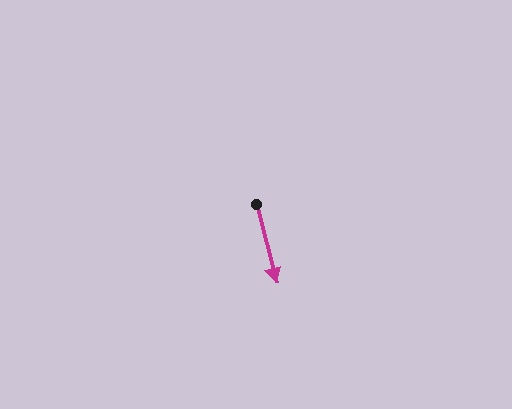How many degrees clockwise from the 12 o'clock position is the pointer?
Approximately 166 degrees.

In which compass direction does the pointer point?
South.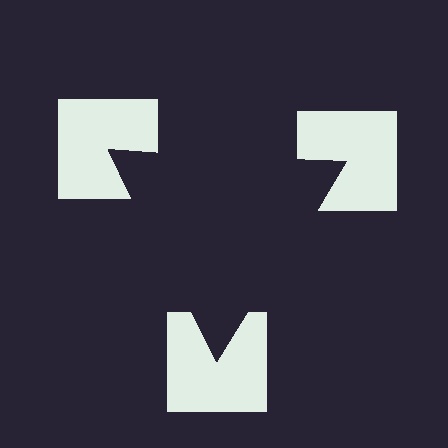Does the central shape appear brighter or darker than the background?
It typically appears slightly darker than the background, even though no actual brightness change is drawn.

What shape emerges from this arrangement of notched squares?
An illusory triangle — its edges are inferred from the aligned wedge cuts in the notched squares, not physically drawn.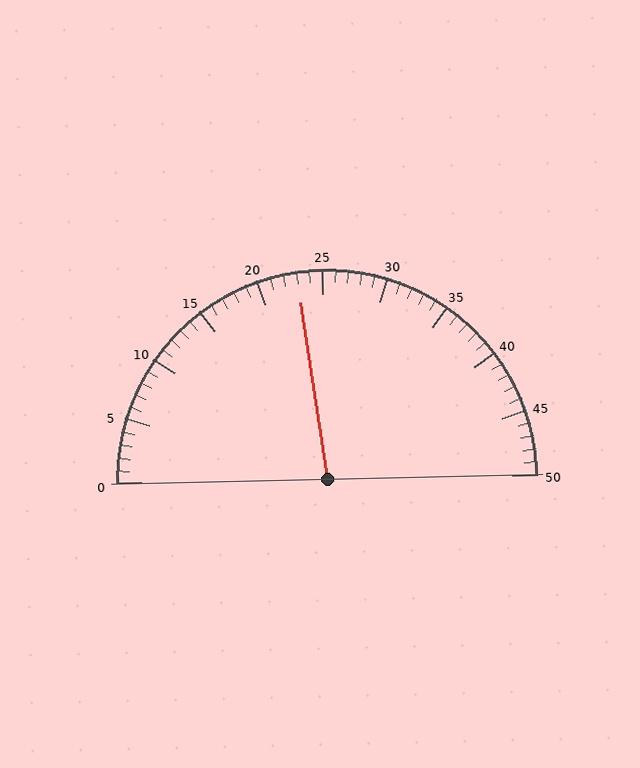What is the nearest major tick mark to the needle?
The nearest major tick mark is 25.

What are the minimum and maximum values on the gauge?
The gauge ranges from 0 to 50.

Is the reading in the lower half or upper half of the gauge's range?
The reading is in the lower half of the range (0 to 50).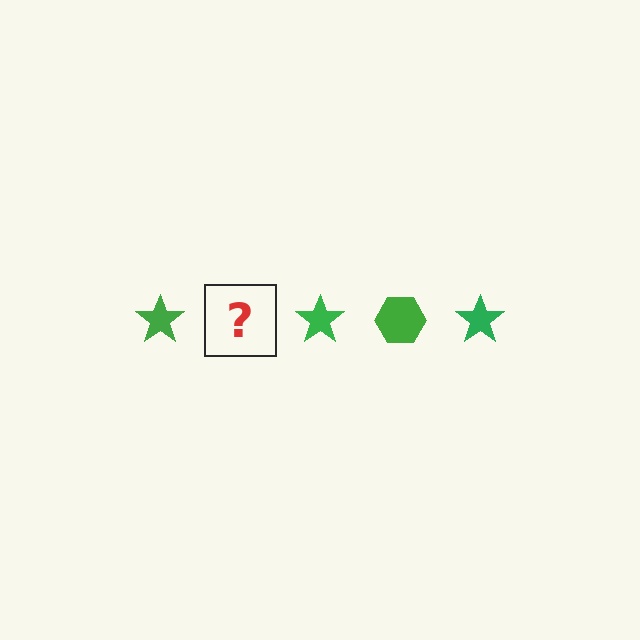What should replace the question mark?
The question mark should be replaced with a green hexagon.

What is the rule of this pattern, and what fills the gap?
The rule is that the pattern cycles through star, hexagon shapes in green. The gap should be filled with a green hexagon.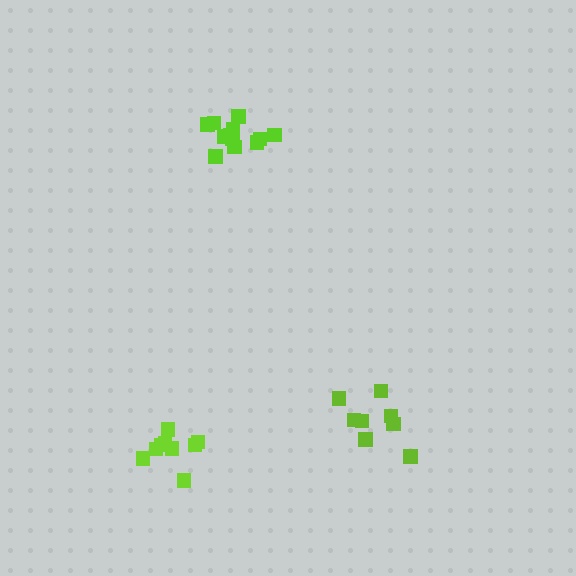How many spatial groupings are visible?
There are 3 spatial groupings.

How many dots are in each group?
Group 1: 8 dots, Group 2: 9 dots, Group 3: 12 dots (29 total).